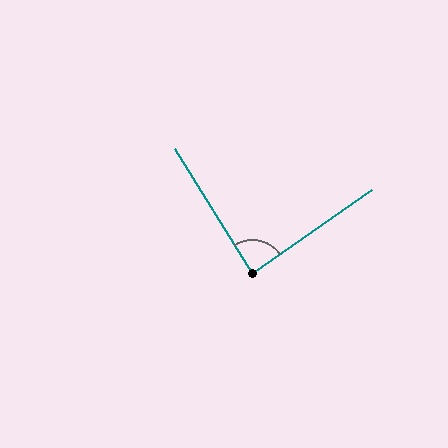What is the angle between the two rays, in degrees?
Approximately 87 degrees.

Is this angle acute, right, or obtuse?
It is approximately a right angle.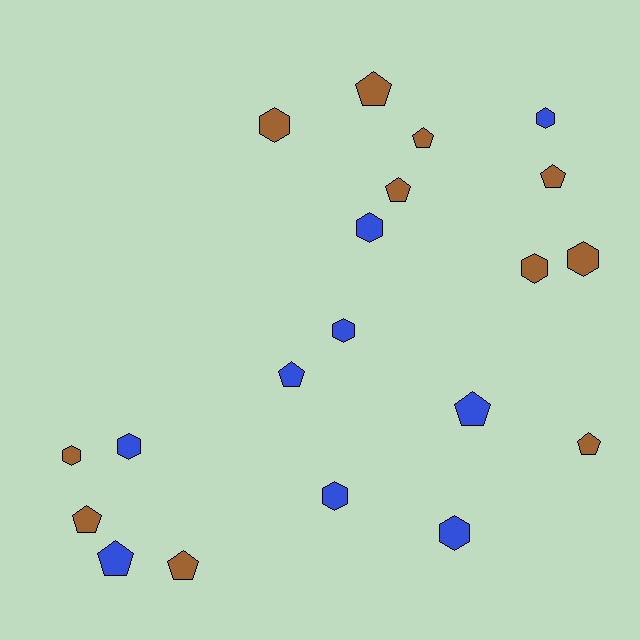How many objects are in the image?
There are 20 objects.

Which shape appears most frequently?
Hexagon, with 10 objects.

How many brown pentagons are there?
There are 7 brown pentagons.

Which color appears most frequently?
Brown, with 11 objects.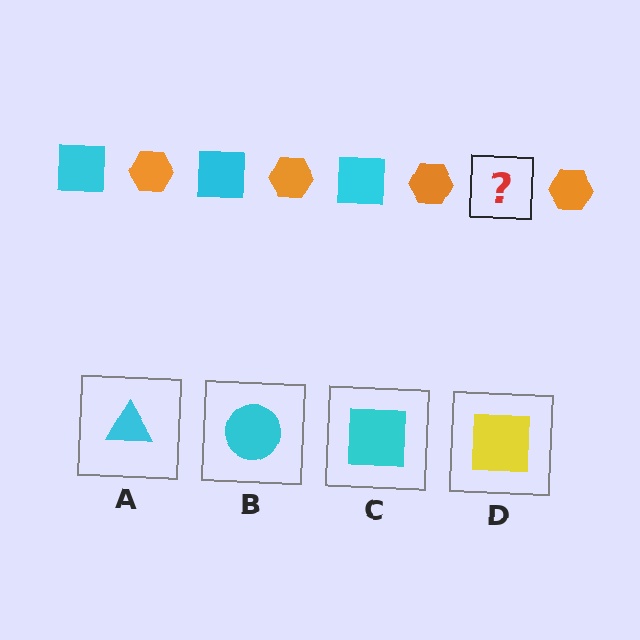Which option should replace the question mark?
Option C.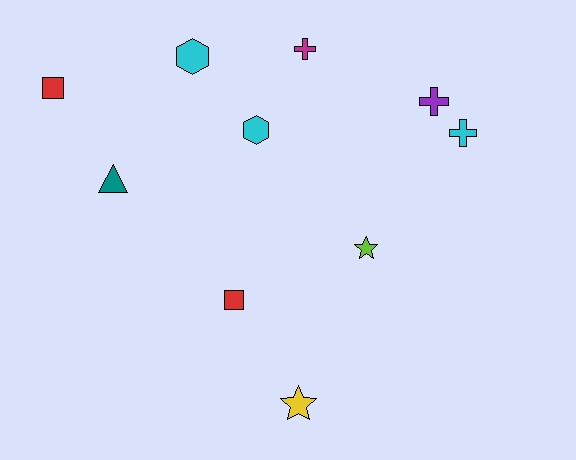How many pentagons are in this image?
There are no pentagons.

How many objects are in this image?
There are 10 objects.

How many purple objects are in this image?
There is 1 purple object.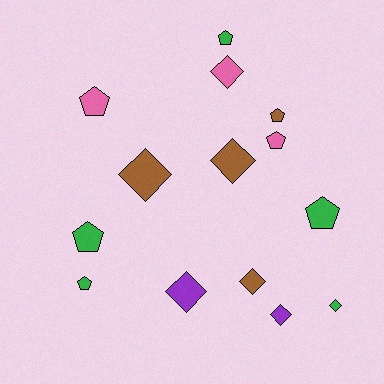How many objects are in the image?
There are 14 objects.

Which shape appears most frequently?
Diamond, with 7 objects.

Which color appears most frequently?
Green, with 5 objects.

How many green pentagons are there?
There are 4 green pentagons.